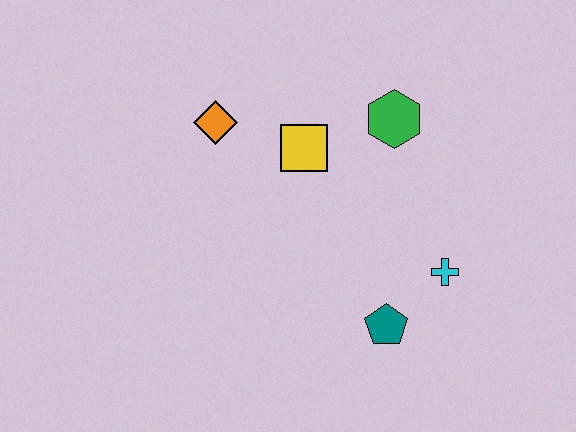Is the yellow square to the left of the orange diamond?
No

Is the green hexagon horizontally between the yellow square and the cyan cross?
Yes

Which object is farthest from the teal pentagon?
The orange diamond is farthest from the teal pentagon.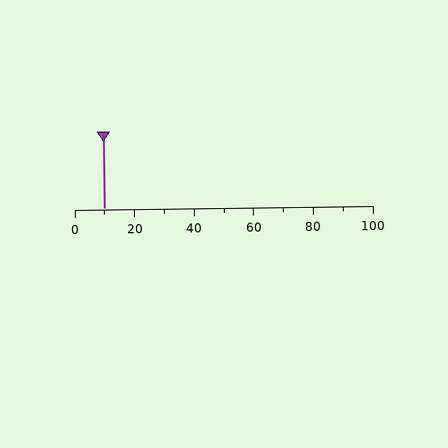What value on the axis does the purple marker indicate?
The marker indicates approximately 10.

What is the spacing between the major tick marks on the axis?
The major ticks are spaced 20 apart.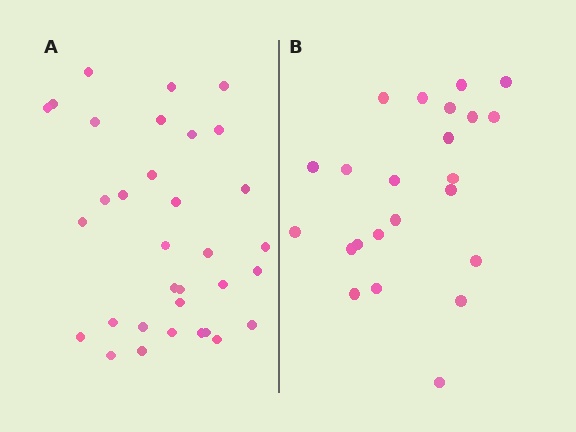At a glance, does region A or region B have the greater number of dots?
Region A (the left region) has more dots.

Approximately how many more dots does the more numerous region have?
Region A has roughly 10 or so more dots than region B.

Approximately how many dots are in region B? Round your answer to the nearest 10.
About 20 dots. (The exact count is 23, which rounds to 20.)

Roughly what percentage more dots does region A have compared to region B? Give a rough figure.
About 45% more.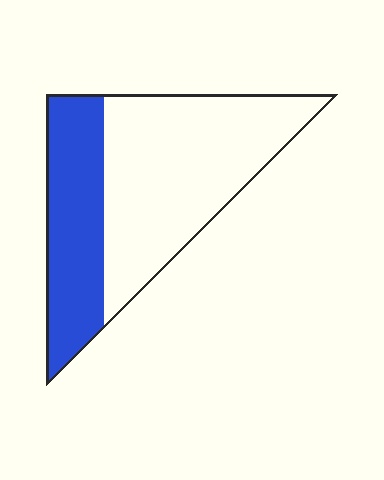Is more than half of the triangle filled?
No.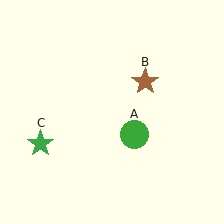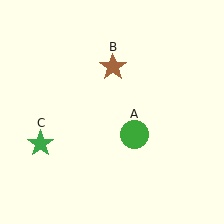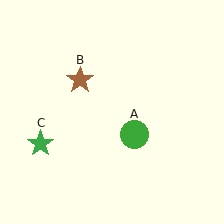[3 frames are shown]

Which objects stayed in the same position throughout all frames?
Green circle (object A) and green star (object C) remained stationary.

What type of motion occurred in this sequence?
The brown star (object B) rotated counterclockwise around the center of the scene.